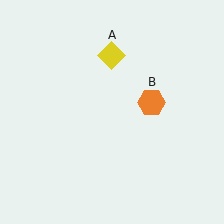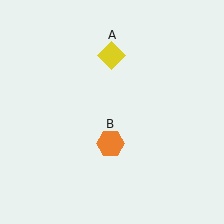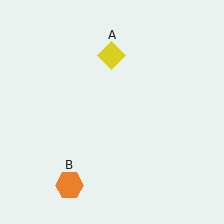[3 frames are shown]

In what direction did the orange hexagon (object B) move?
The orange hexagon (object B) moved down and to the left.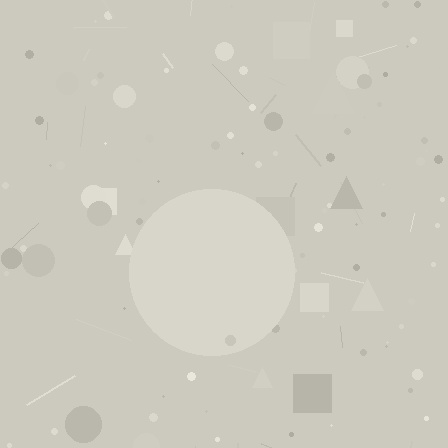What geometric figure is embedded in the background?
A circle is embedded in the background.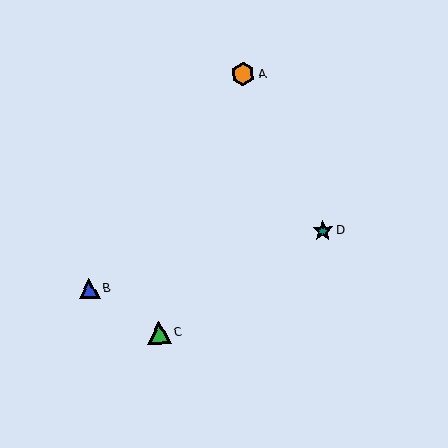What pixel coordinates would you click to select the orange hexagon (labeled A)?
Click at (243, 74) to select the orange hexagon A.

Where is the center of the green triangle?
The center of the green triangle is at (159, 332).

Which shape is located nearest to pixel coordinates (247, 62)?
The orange hexagon (labeled A) at (243, 74) is nearest to that location.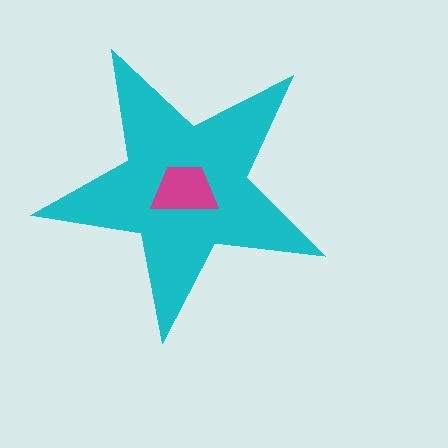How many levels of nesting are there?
2.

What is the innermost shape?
The magenta trapezoid.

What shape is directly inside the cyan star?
The magenta trapezoid.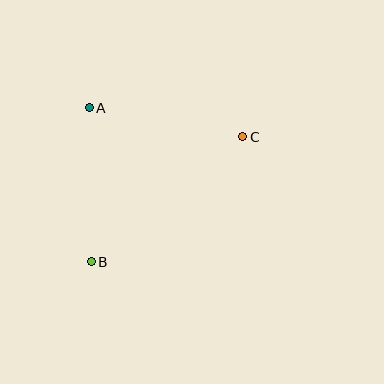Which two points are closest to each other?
Points A and B are closest to each other.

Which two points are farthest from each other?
Points B and C are farthest from each other.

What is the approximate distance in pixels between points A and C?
The distance between A and C is approximately 156 pixels.